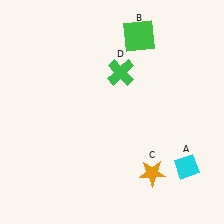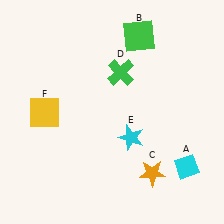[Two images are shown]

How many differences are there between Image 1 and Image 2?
There are 2 differences between the two images.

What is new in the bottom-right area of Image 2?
A cyan star (E) was added in the bottom-right area of Image 2.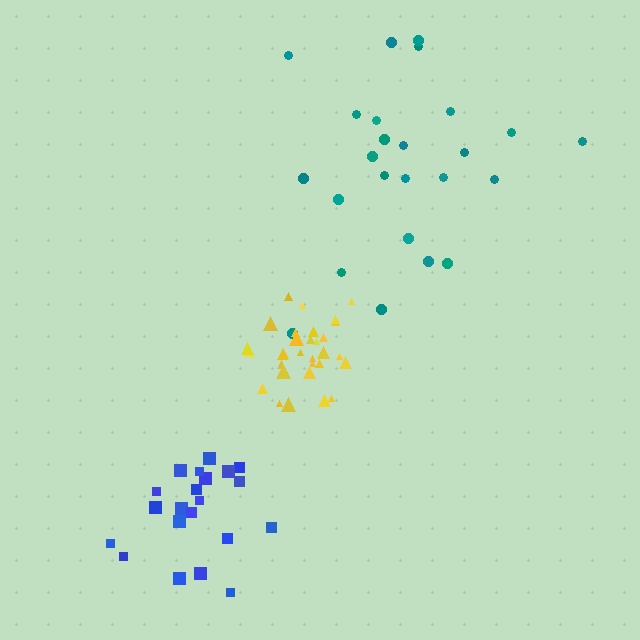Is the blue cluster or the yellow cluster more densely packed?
Yellow.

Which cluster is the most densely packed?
Yellow.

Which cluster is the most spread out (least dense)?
Teal.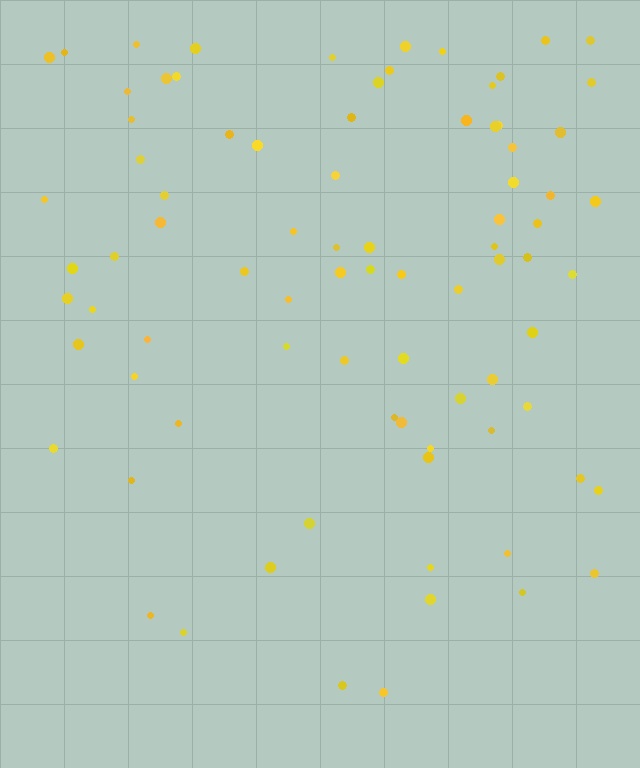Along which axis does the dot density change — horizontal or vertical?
Vertical.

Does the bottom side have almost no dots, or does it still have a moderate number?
Still a moderate number, just noticeably fewer than the top.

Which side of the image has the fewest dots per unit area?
The bottom.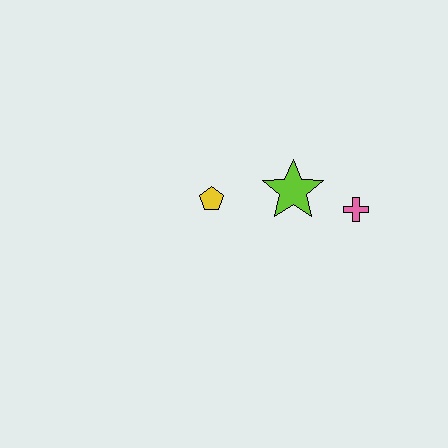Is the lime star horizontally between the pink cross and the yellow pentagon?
Yes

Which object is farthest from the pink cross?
The yellow pentagon is farthest from the pink cross.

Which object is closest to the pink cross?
The lime star is closest to the pink cross.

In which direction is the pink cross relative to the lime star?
The pink cross is to the right of the lime star.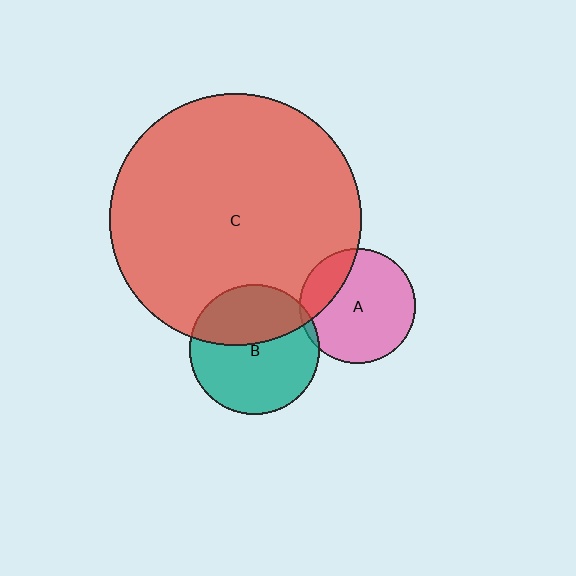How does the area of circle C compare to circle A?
Approximately 4.8 times.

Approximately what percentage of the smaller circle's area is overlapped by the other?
Approximately 20%.